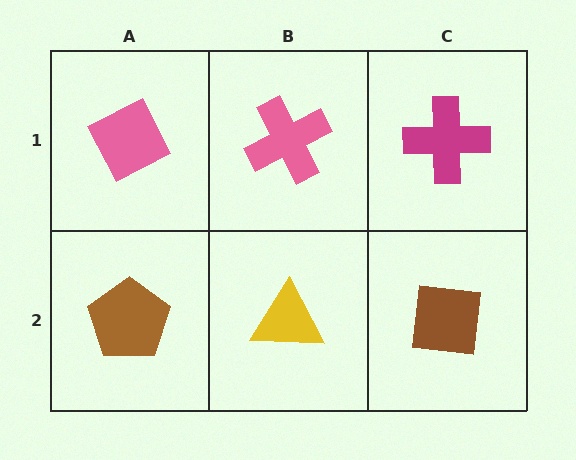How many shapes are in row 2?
3 shapes.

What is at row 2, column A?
A brown pentagon.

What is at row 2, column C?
A brown square.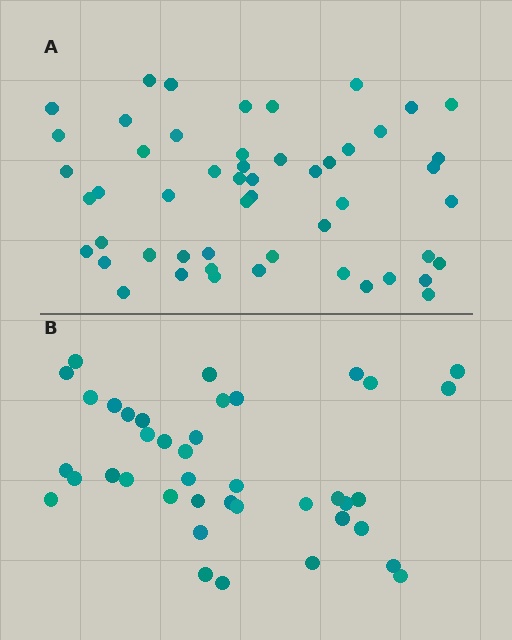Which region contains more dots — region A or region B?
Region A (the top region) has more dots.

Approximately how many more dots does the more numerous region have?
Region A has roughly 12 or so more dots than region B.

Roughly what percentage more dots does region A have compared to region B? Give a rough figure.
About 30% more.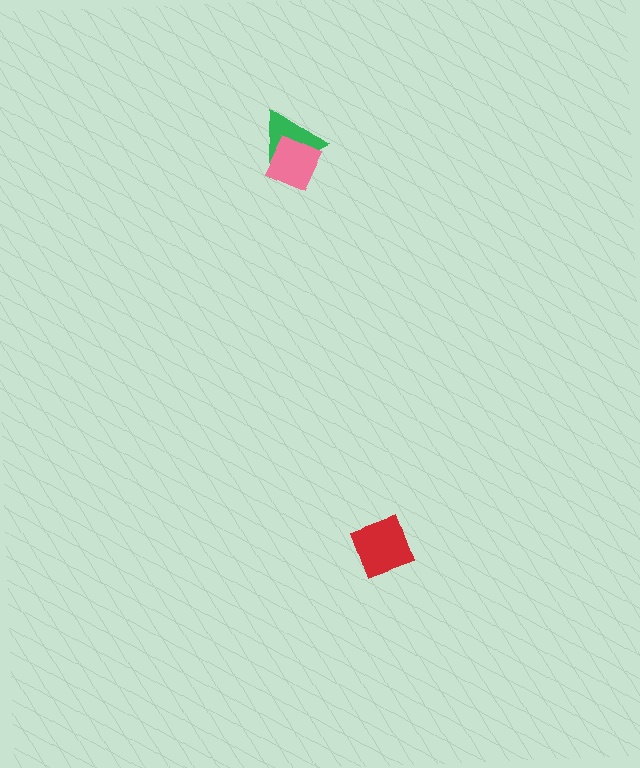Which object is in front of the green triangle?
The pink diamond is in front of the green triangle.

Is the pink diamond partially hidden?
No, no other shape covers it.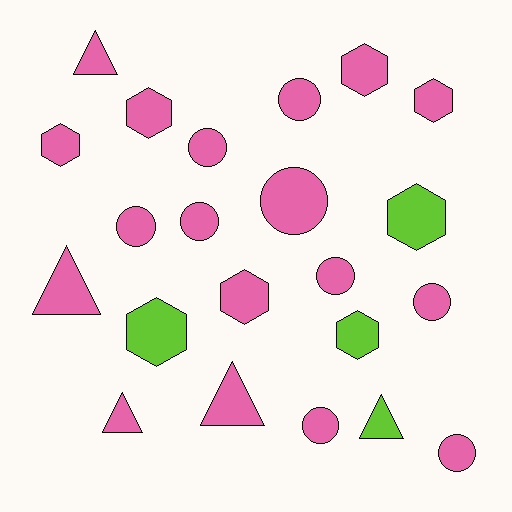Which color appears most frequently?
Pink, with 18 objects.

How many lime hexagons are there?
There are 3 lime hexagons.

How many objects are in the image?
There are 22 objects.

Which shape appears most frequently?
Circle, with 9 objects.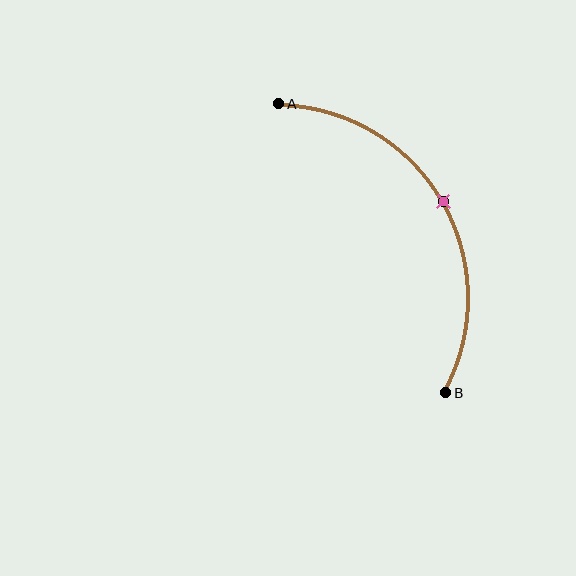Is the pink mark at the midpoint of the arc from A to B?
Yes. The pink mark lies on the arc at equal arc-length from both A and B — it is the arc midpoint.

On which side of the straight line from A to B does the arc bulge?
The arc bulges to the right of the straight line connecting A and B.